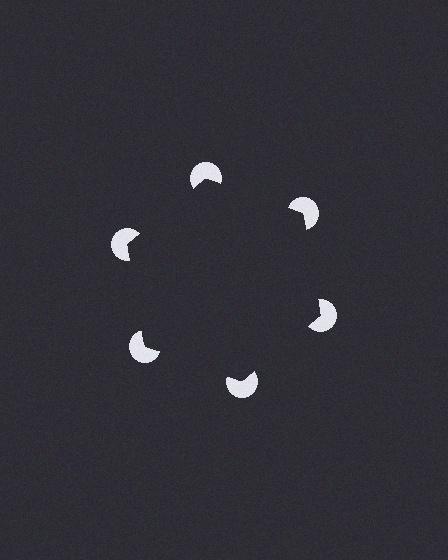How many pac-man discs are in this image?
There are 6 — one at each vertex of the illusory hexagon.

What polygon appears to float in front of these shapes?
An illusory hexagon — its edges are inferred from the aligned wedge cuts in the pac-man discs, not physically drawn.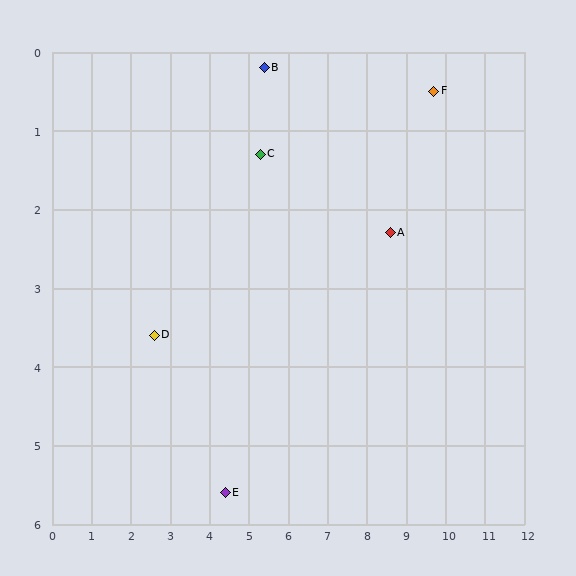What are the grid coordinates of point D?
Point D is at approximately (2.6, 3.6).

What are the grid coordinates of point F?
Point F is at approximately (9.7, 0.5).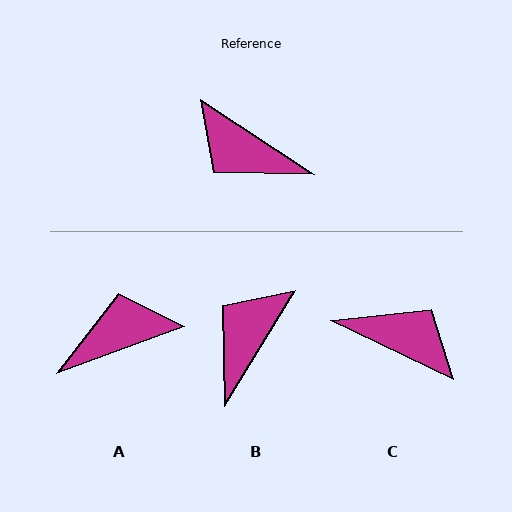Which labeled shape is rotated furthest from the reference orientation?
C, about 173 degrees away.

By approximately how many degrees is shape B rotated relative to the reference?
Approximately 88 degrees clockwise.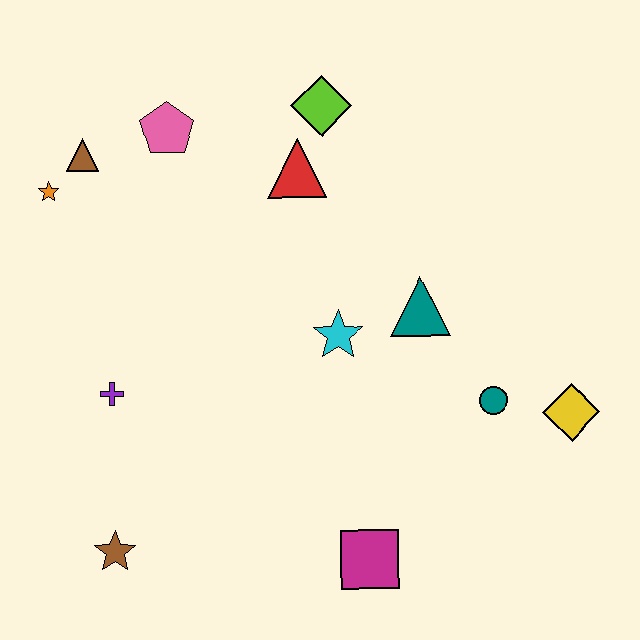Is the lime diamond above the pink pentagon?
Yes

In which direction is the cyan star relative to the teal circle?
The cyan star is to the left of the teal circle.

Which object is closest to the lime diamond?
The red triangle is closest to the lime diamond.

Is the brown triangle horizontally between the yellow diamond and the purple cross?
No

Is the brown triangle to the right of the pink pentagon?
No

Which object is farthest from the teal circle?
The orange star is farthest from the teal circle.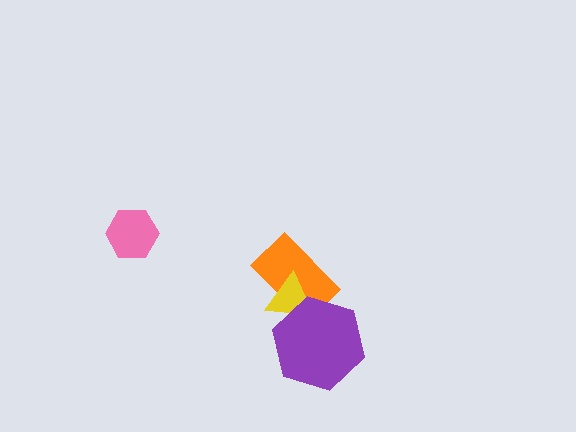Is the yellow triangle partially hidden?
Yes, it is partially covered by another shape.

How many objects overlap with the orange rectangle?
2 objects overlap with the orange rectangle.